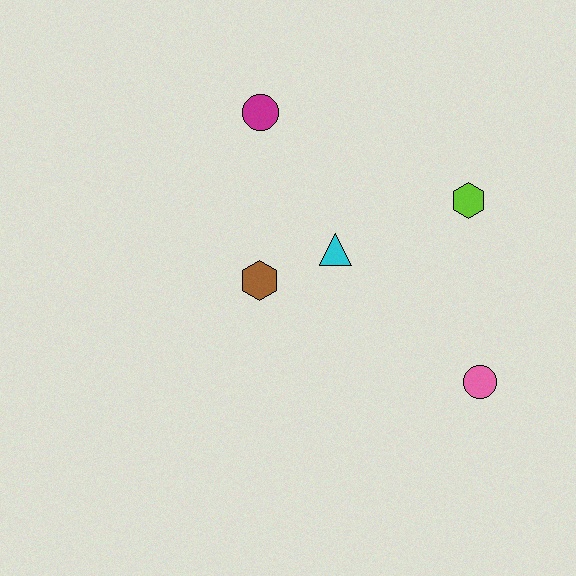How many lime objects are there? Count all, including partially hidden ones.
There is 1 lime object.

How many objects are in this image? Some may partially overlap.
There are 5 objects.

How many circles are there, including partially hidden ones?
There are 2 circles.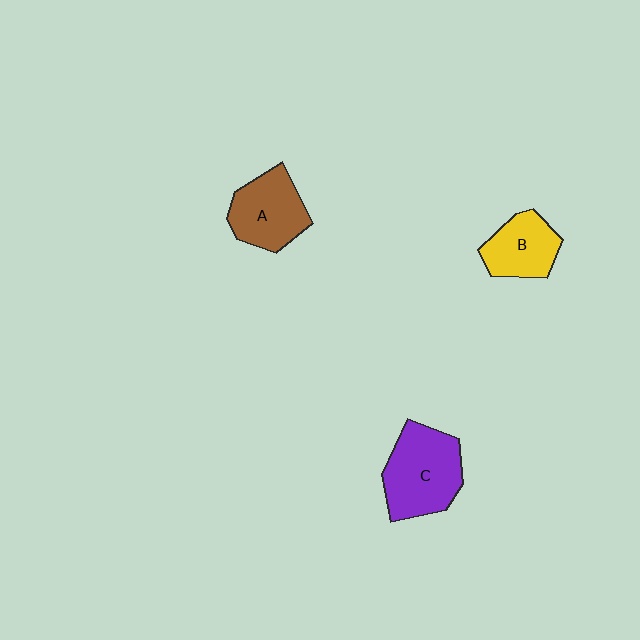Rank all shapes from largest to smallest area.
From largest to smallest: C (purple), A (brown), B (yellow).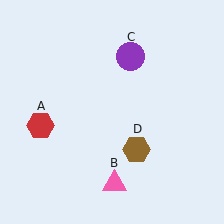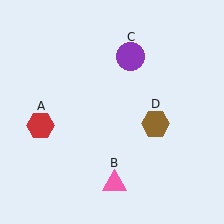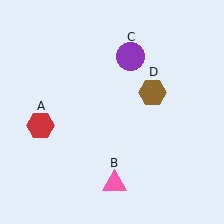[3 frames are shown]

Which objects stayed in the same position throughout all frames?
Red hexagon (object A) and pink triangle (object B) and purple circle (object C) remained stationary.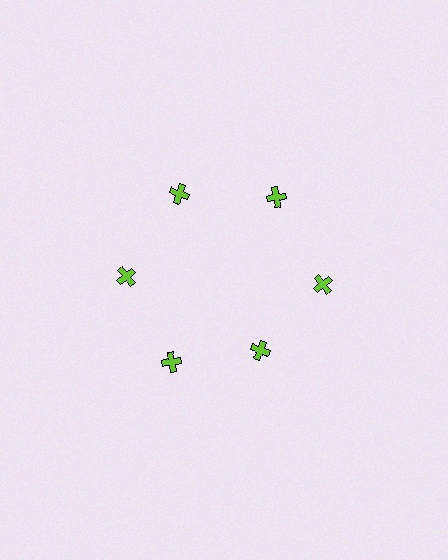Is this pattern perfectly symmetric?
No. The 6 lime crosses are arranged in a ring, but one element near the 5 o'clock position is pulled inward toward the center, breaking the 6-fold rotational symmetry.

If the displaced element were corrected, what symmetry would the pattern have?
It would have 6-fold rotational symmetry — the pattern would map onto itself every 60 degrees.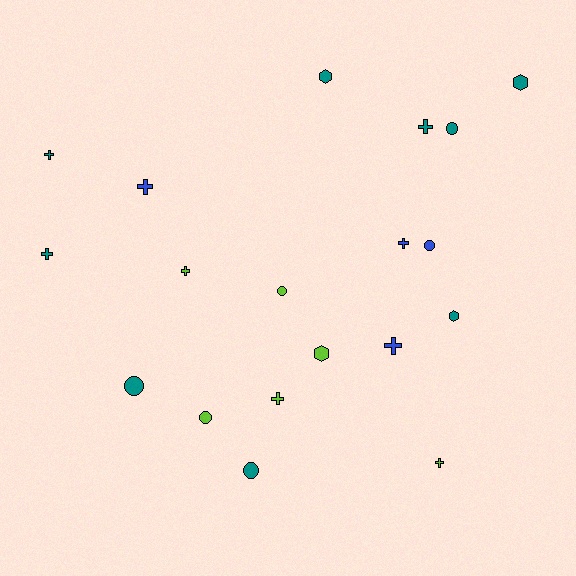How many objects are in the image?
There are 19 objects.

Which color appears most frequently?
Teal, with 9 objects.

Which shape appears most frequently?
Cross, with 9 objects.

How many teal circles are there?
There are 3 teal circles.